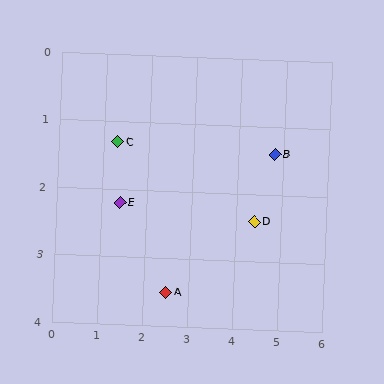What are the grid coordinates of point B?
Point B is at approximately (4.8, 1.4).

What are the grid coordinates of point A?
Point A is at approximately (2.5, 3.5).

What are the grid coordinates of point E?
Point E is at approximately (1.4, 2.2).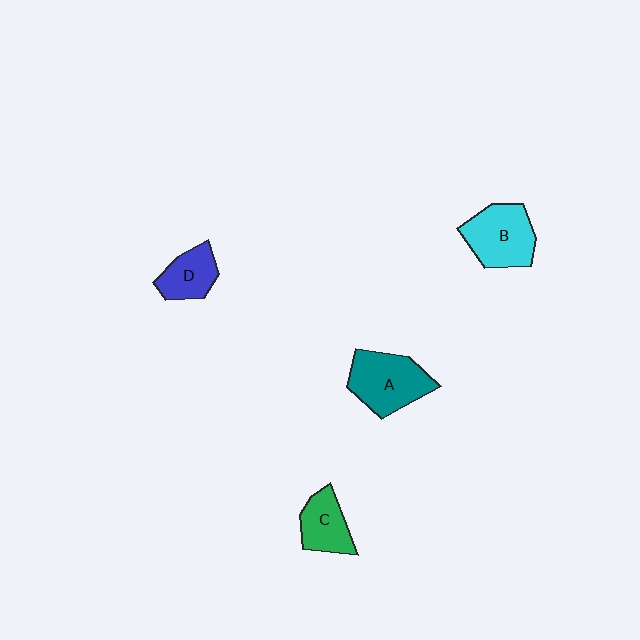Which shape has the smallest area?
Shape D (blue).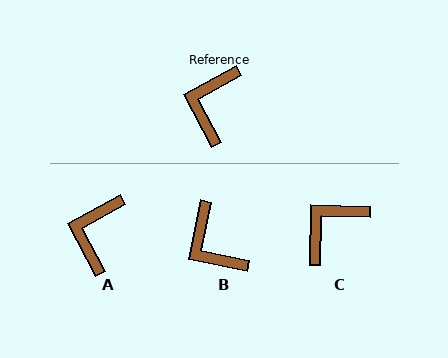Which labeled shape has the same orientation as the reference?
A.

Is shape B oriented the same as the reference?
No, it is off by about 50 degrees.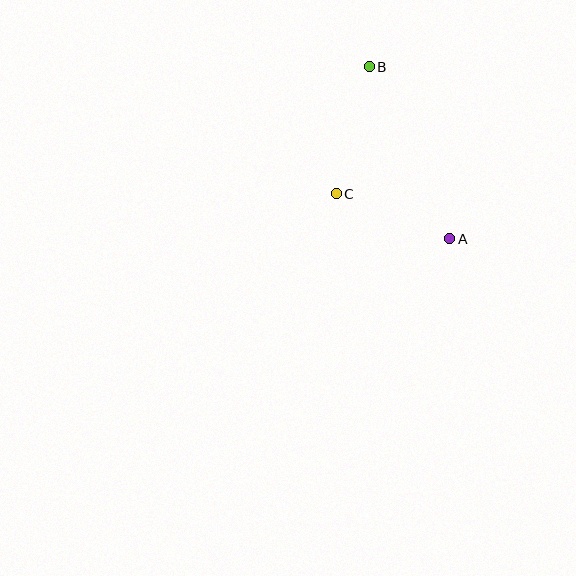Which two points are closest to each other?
Points A and C are closest to each other.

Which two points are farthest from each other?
Points A and B are farthest from each other.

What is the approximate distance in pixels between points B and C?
The distance between B and C is approximately 131 pixels.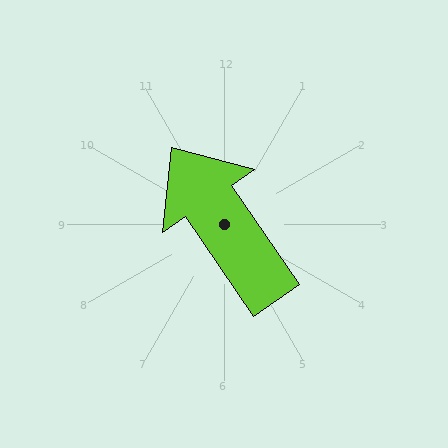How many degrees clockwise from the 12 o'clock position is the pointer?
Approximately 325 degrees.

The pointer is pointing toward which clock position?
Roughly 11 o'clock.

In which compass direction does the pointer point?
Northwest.